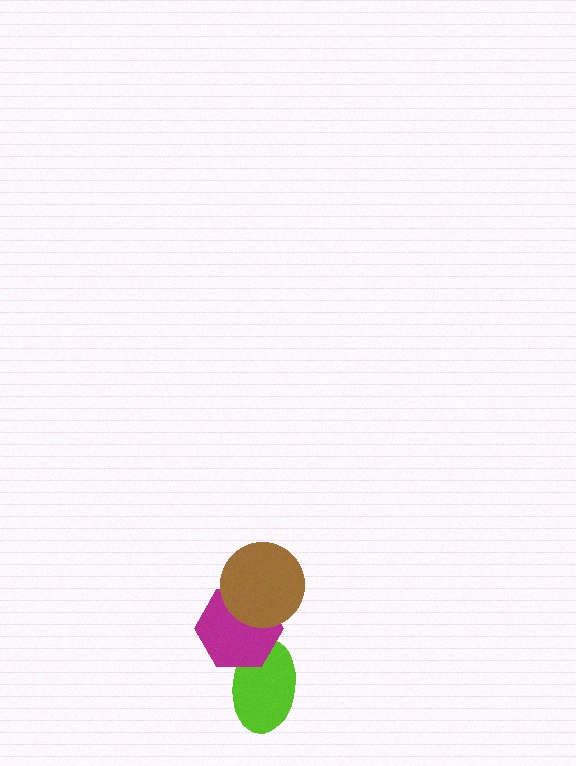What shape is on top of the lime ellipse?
The magenta hexagon is on top of the lime ellipse.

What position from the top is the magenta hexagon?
The magenta hexagon is 2nd from the top.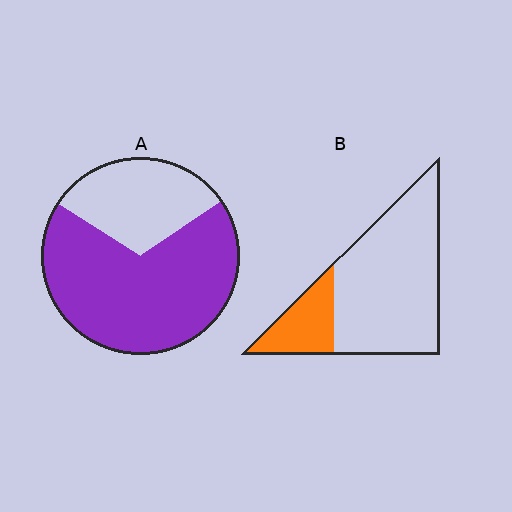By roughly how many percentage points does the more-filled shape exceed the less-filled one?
By roughly 45 percentage points (A over B).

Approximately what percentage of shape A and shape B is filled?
A is approximately 70% and B is approximately 20%.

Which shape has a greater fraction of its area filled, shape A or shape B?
Shape A.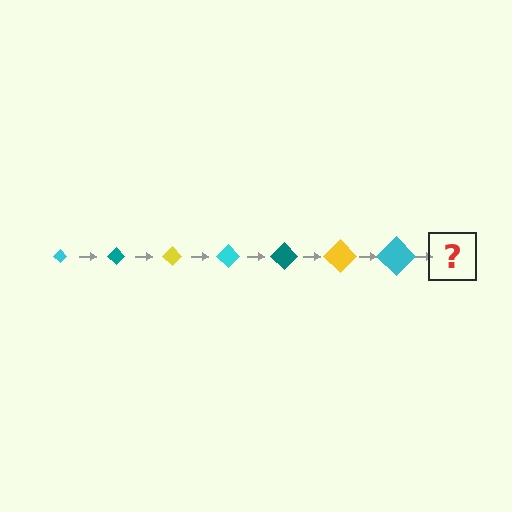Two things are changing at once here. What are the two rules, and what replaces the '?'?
The two rules are that the diamond grows larger each step and the color cycles through cyan, teal, and yellow. The '?' should be a teal diamond, larger than the previous one.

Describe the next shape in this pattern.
It should be a teal diamond, larger than the previous one.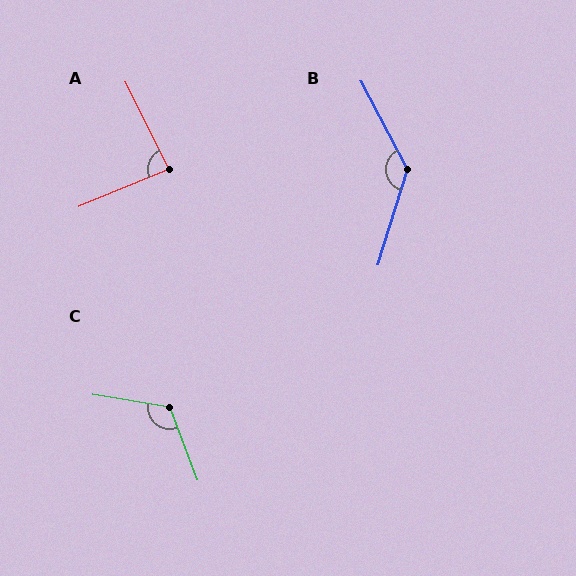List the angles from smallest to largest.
A (86°), C (120°), B (135°).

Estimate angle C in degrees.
Approximately 120 degrees.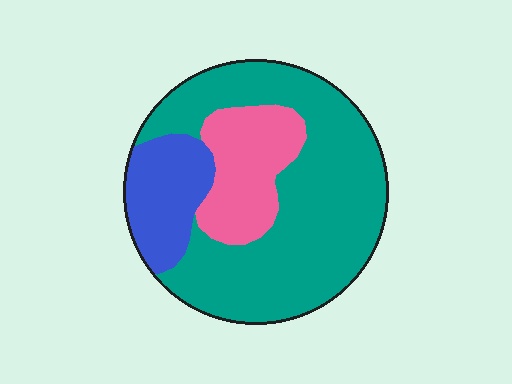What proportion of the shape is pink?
Pink covers around 20% of the shape.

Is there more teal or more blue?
Teal.